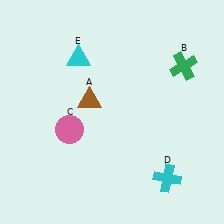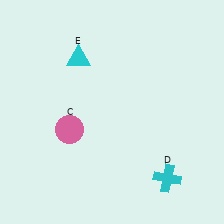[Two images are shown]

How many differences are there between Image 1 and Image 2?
There are 2 differences between the two images.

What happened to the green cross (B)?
The green cross (B) was removed in Image 2. It was in the top-right area of Image 1.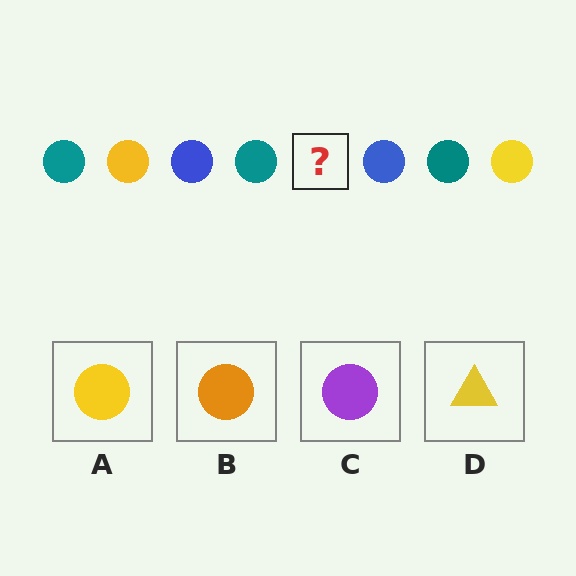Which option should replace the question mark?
Option A.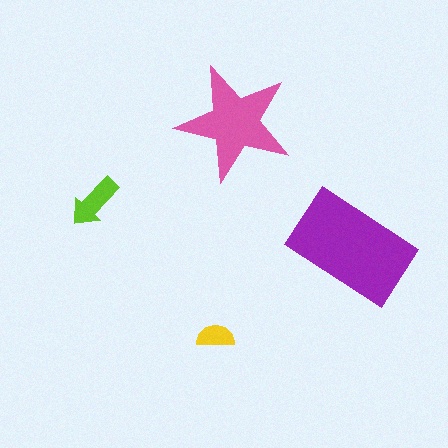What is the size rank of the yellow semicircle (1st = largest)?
4th.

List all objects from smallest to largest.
The yellow semicircle, the lime arrow, the pink star, the purple rectangle.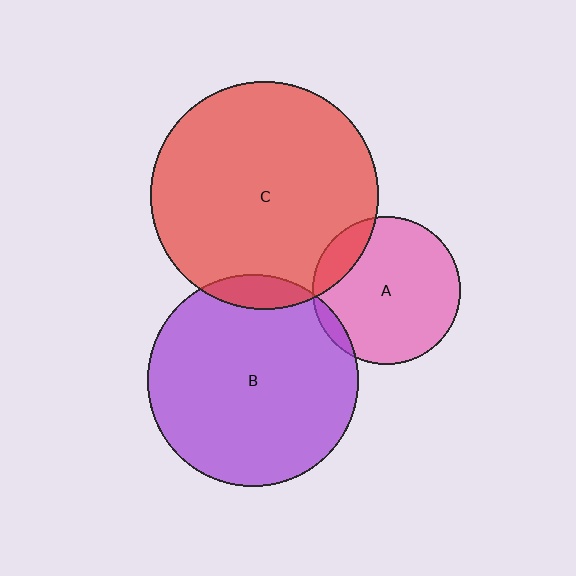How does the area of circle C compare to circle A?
Approximately 2.4 times.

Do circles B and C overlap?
Yes.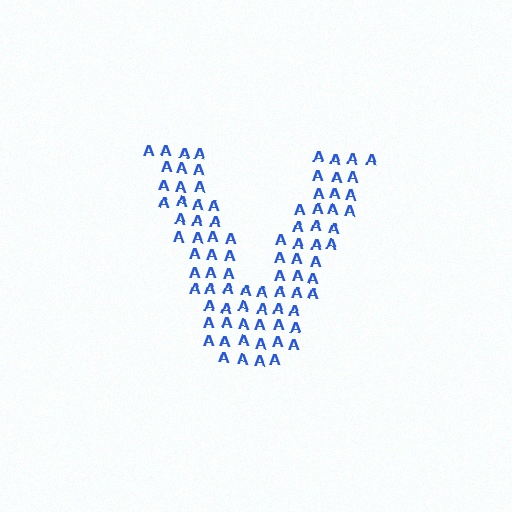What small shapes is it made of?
It is made of small letter A's.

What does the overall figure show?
The overall figure shows the letter V.